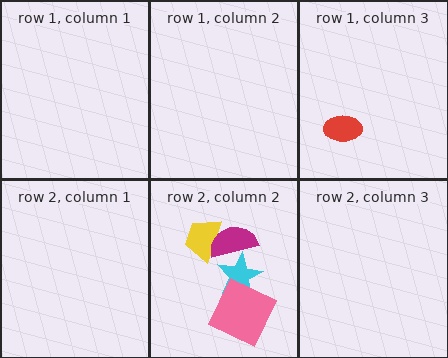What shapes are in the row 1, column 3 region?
The red ellipse.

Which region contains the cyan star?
The row 2, column 2 region.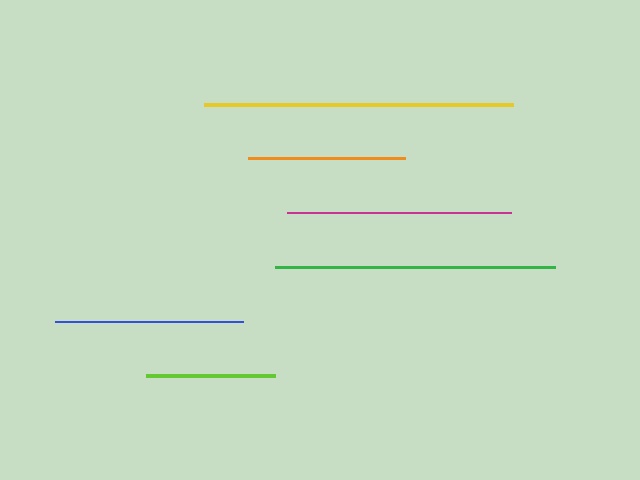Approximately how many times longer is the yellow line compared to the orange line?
The yellow line is approximately 2.0 times the length of the orange line.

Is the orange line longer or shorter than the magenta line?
The magenta line is longer than the orange line.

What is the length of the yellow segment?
The yellow segment is approximately 309 pixels long.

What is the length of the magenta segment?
The magenta segment is approximately 224 pixels long.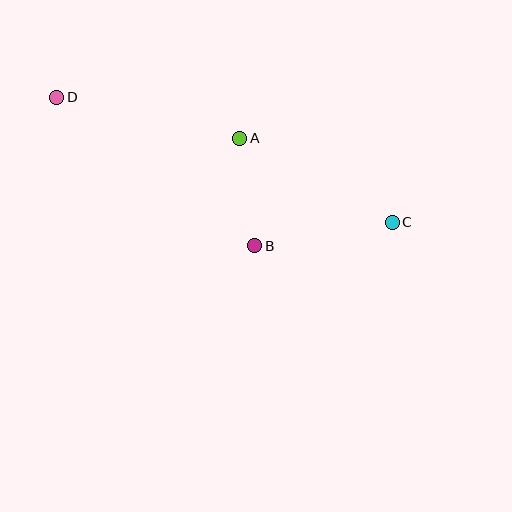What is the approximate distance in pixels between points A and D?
The distance between A and D is approximately 187 pixels.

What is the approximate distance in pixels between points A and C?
The distance between A and C is approximately 174 pixels.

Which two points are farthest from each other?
Points C and D are farthest from each other.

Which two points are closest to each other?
Points A and B are closest to each other.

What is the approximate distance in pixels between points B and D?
The distance between B and D is approximately 247 pixels.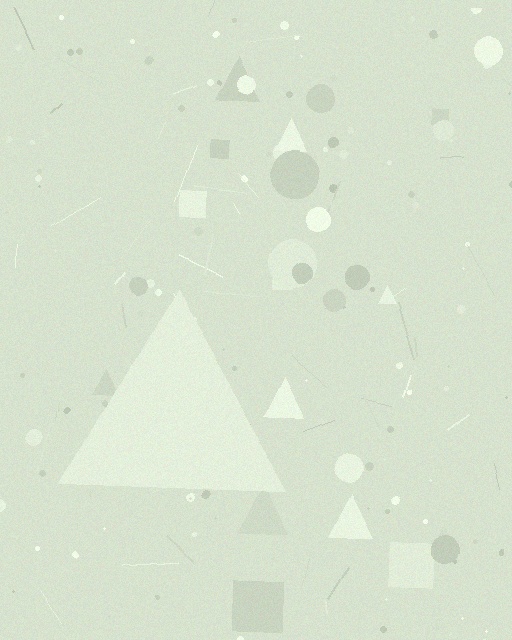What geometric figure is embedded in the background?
A triangle is embedded in the background.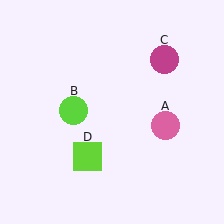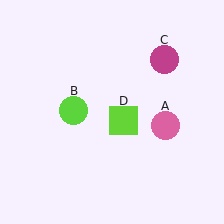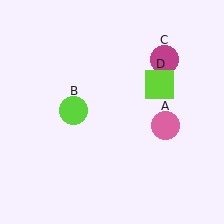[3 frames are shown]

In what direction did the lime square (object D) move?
The lime square (object D) moved up and to the right.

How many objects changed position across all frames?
1 object changed position: lime square (object D).